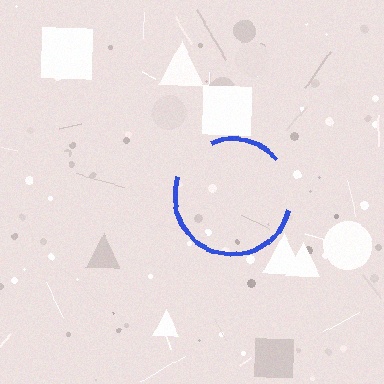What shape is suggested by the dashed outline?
The dashed outline suggests a circle.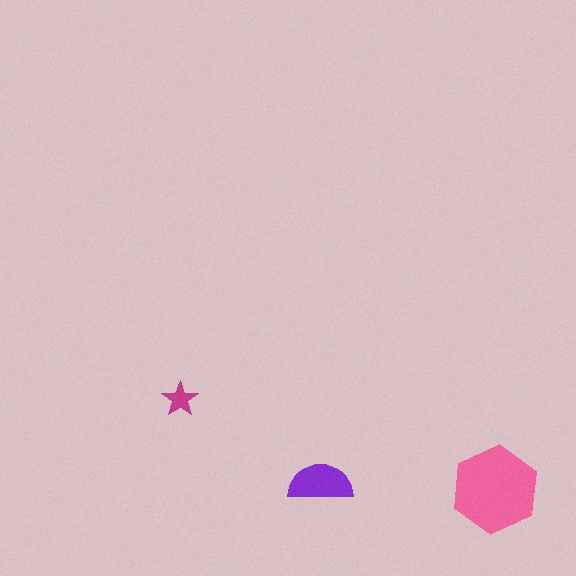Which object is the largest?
The pink hexagon.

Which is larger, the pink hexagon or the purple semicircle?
The pink hexagon.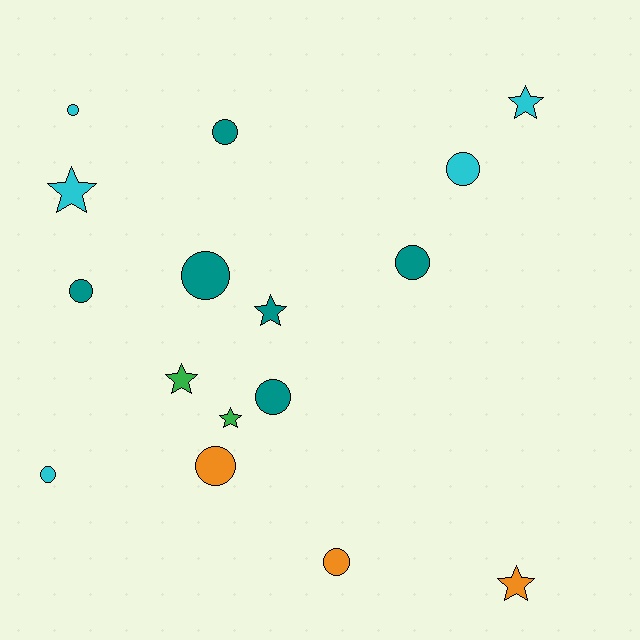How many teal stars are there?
There is 1 teal star.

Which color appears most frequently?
Teal, with 6 objects.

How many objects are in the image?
There are 16 objects.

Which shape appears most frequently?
Circle, with 10 objects.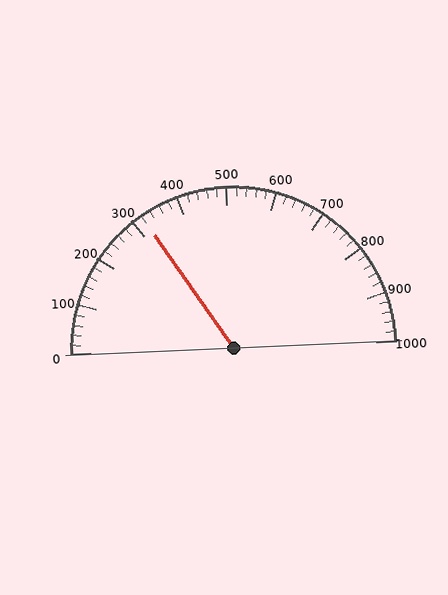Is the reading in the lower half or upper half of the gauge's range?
The reading is in the lower half of the range (0 to 1000).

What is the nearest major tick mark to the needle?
The nearest major tick mark is 300.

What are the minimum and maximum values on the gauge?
The gauge ranges from 0 to 1000.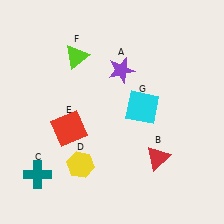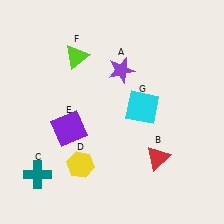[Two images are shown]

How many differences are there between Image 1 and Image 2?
There is 1 difference between the two images.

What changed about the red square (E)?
In Image 1, E is red. In Image 2, it changed to purple.